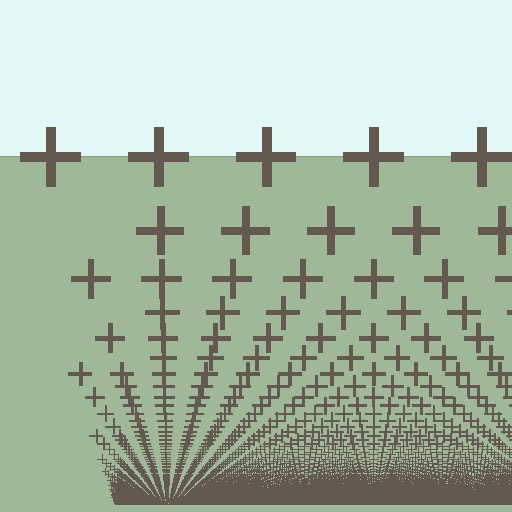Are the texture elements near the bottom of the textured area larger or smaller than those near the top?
Smaller. The gradient is inverted — elements near the bottom are smaller and denser.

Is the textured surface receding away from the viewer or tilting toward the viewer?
The surface appears to tilt toward the viewer. Texture elements get larger and sparser toward the top.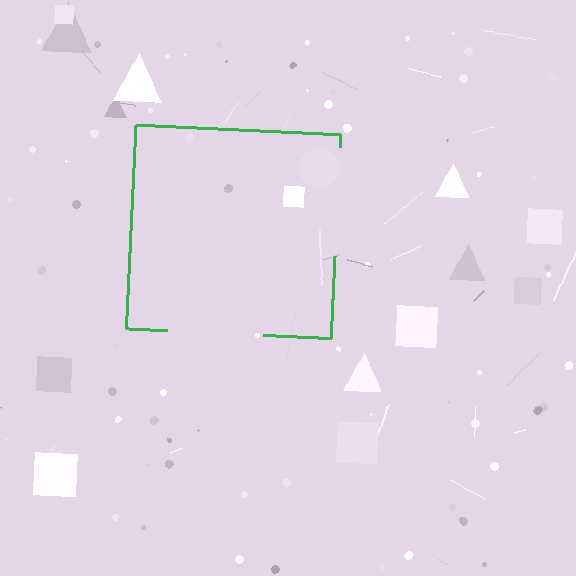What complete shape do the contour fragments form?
The contour fragments form a square.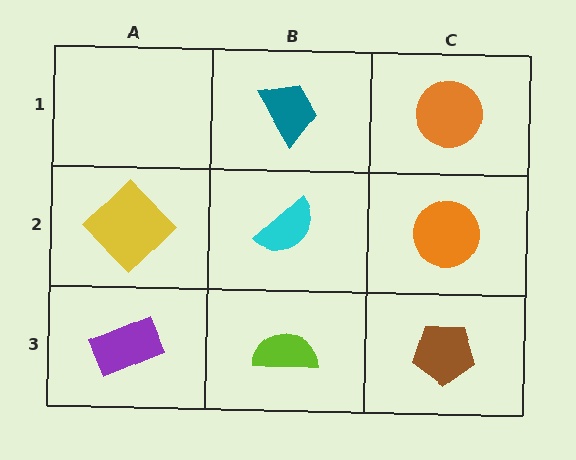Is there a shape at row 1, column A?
No, that cell is empty.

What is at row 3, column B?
A lime semicircle.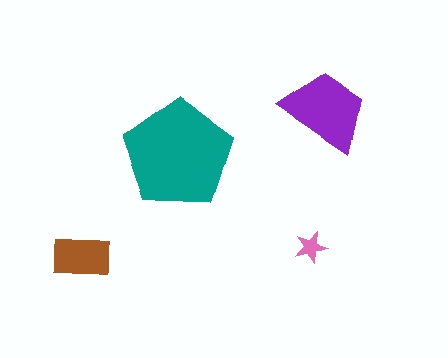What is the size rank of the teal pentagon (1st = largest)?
1st.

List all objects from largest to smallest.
The teal pentagon, the purple trapezoid, the brown rectangle, the pink star.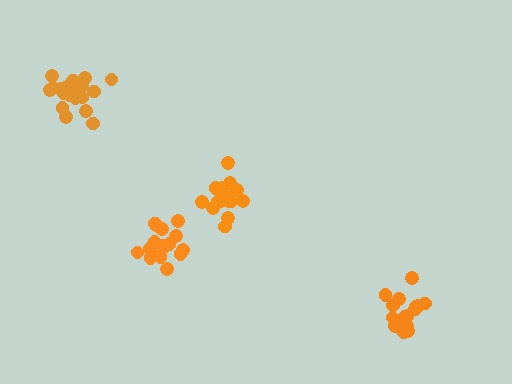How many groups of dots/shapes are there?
There are 4 groups.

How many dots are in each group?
Group 1: 19 dots, Group 2: 17 dots, Group 3: 15 dots, Group 4: 18 dots (69 total).